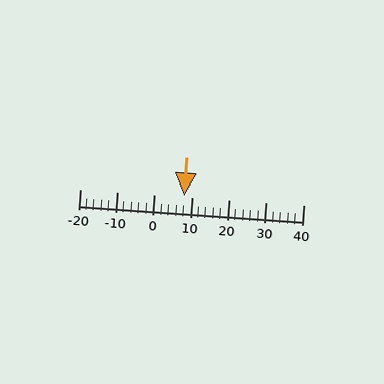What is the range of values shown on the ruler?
The ruler shows values from -20 to 40.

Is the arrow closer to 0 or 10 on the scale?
The arrow is closer to 10.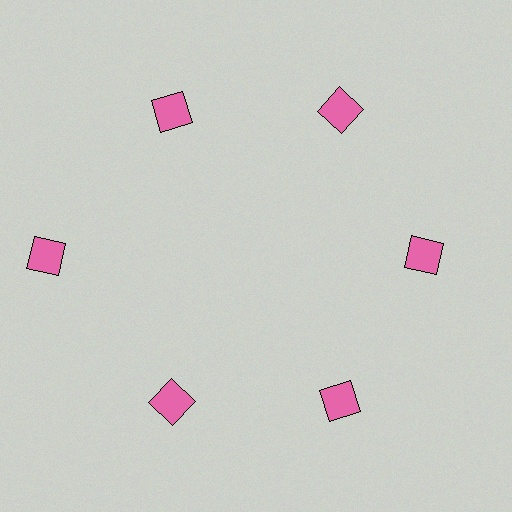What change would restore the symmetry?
The symmetry would be restored by moving it inward, back onto the ring so that all 6 squares sit at equal angles and equal distance from the center.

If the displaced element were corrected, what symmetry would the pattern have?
It would have 6-fold rotational symmetry — the pattern would map onto itself every 60 degrees.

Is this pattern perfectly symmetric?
No. The 6 pink squares are arranged in a ring, but one element near the 9 o'clock position is pushed outward from the center, breaking the 6-fold rotational symmetry.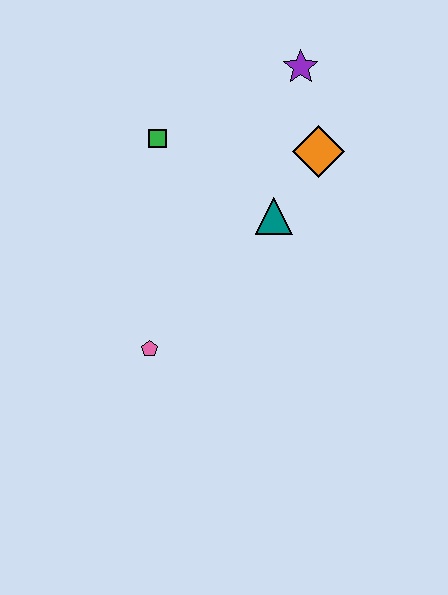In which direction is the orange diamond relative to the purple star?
The orange diamond is below the purple star.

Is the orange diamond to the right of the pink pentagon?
Yes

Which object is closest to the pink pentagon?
The teal triangle is closest to the pink pentagon.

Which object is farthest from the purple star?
The pink pentagon is farthest from the purple star.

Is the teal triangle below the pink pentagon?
No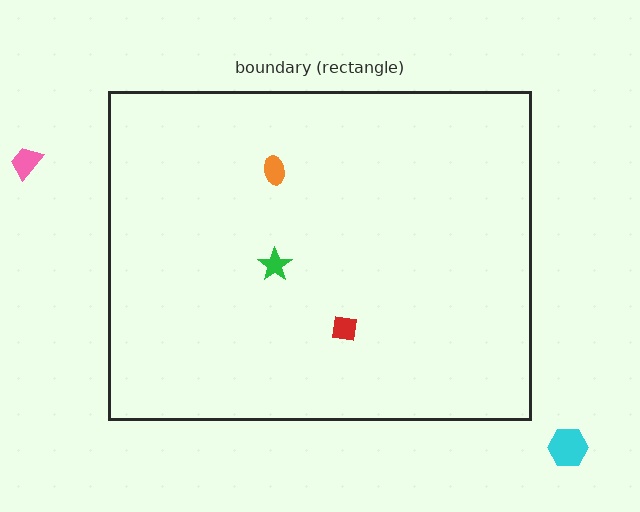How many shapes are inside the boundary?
3 inside, 2 outside.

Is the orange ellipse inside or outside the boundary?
Inside.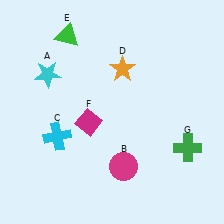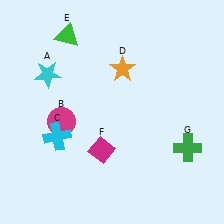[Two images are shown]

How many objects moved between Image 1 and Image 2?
2 objects moved between the two images.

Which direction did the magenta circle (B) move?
The magenta circle (B) moved left.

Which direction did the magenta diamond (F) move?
The magenta diamond (F) moved down.